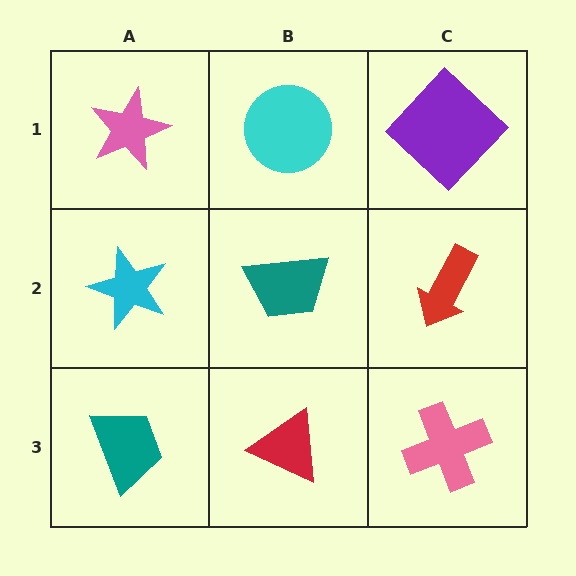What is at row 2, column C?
A red arrow.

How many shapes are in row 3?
3 shapes.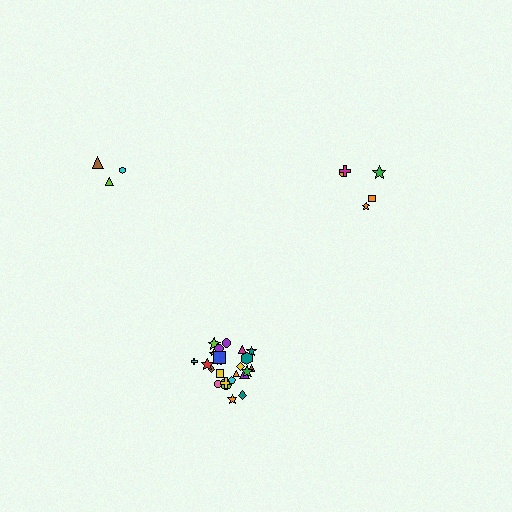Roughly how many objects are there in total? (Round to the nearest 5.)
Roughly 35 objects in total.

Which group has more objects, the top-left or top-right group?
The top-right group.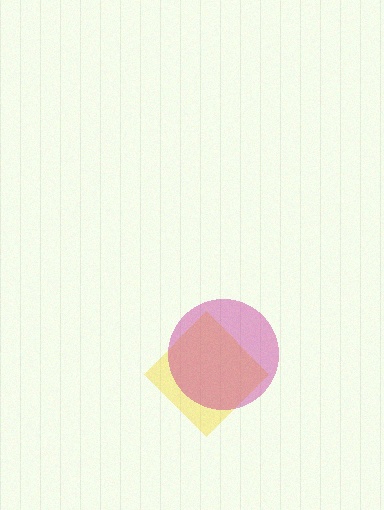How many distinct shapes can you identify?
There are 2 distinct shapes: a yellow diamond, a magenta circle.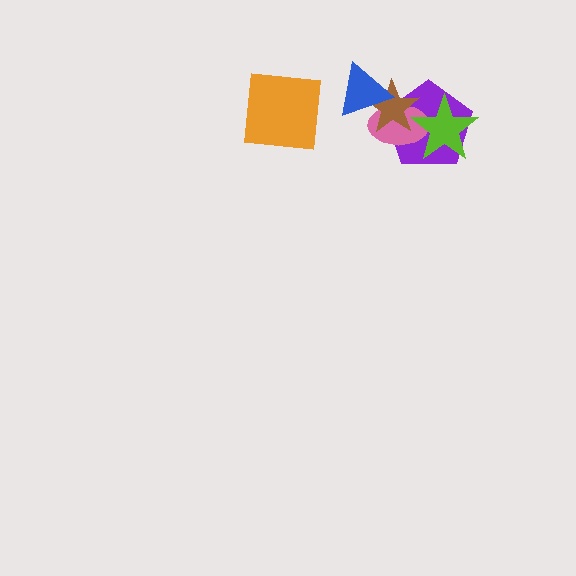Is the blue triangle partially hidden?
No, no other shape covers it.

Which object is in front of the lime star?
The brown star is in front of the lime star.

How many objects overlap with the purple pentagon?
3 objects overlap with the purple pentagon.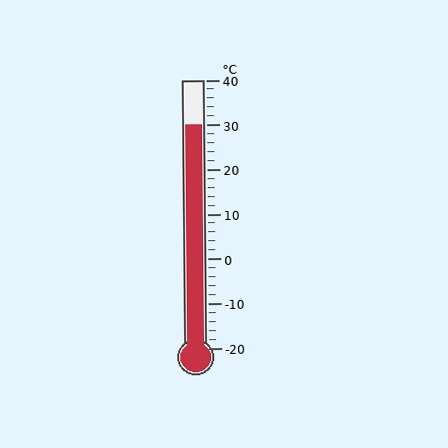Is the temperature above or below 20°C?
The temperature is above 20°C.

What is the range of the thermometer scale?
The thermometer scale ranges from -20°C to 40°C.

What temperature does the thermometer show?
The thermometer shows approximately 30°C.